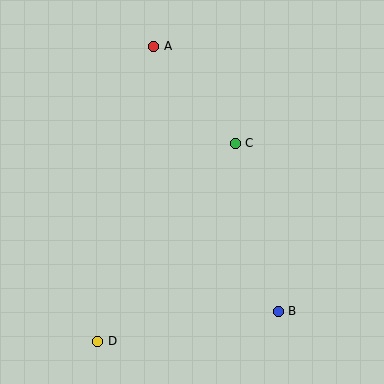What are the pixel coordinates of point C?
Point C is at (235, 143).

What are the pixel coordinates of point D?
Point D is at (98, 341).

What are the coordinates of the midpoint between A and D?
The midpoint between A and D is at (126, 194).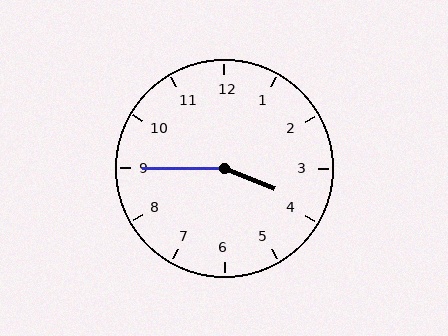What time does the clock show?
3:45.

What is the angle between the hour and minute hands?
Approximately 158 degrees.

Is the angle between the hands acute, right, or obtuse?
It is obtuse.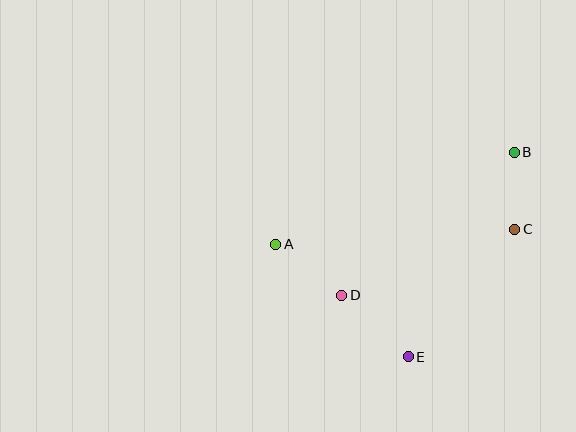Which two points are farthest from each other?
Points A and B are farthest from each other.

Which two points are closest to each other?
Points B and C are closest to each other.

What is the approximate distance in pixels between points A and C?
The distance between A and C is approximately 240 pixels.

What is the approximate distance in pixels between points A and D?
The distance between A and D is approximately 84 pixels.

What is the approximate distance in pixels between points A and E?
The distance between A and E is approximately 174 pixels.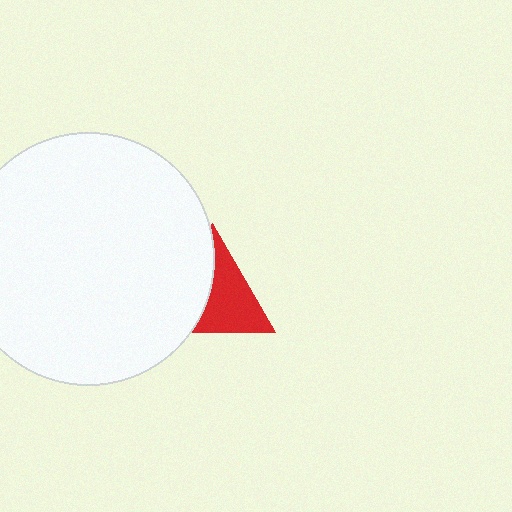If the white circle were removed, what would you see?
You would see the complete red triangle.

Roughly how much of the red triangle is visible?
About half of it is visible (roughly 54%).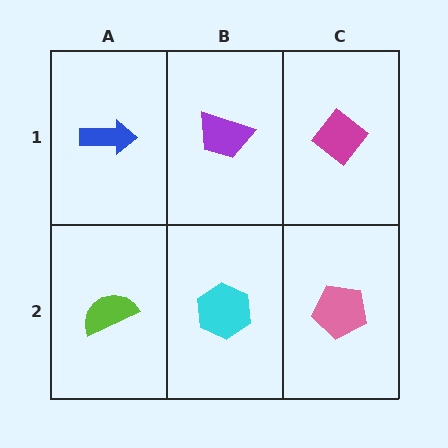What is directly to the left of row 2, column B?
A lime semicircle.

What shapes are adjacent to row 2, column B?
A purple trapezoid (row 1, column B), a lime semicircle (row 2, column A), a pink pentagon (row 2, column C).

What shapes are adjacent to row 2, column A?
A blue arrow (row 1, column A), a cyan hexagon (row 2, column B).